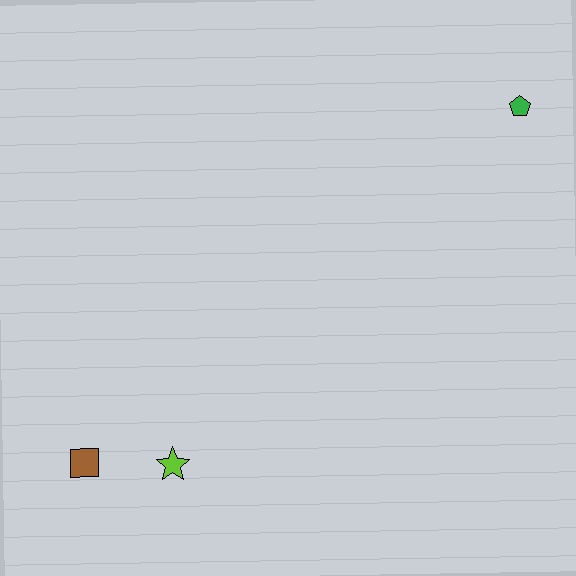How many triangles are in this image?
There are no triangles.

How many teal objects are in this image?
There are no teal objects.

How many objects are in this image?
There are 3 objects.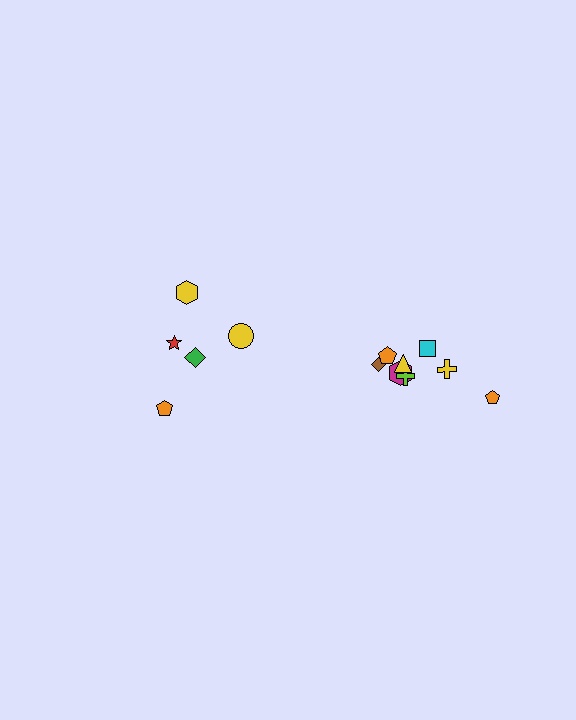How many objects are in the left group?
There are 5 objects.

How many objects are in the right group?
There are 8 objects.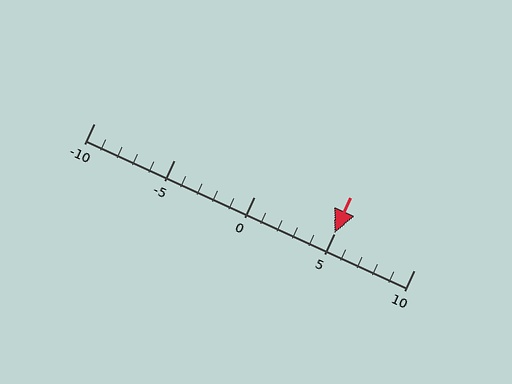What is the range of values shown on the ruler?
The ruler shows values from -10 to 10.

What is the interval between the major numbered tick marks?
The major tick marks are spaced 5 units apart.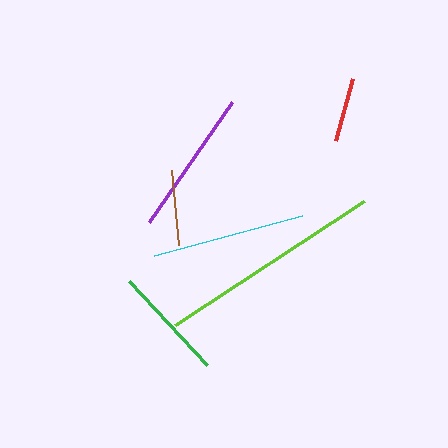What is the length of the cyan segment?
The cyan segment is approximately 153 pixels long.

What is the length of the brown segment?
The brown segment is approximately 76 pixels long.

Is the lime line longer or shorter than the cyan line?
The lime line is longer than the cyan line.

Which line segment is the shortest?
The red line is the shortest at approximately 64 pixels.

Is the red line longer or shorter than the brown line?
The brown line is longer than the red line.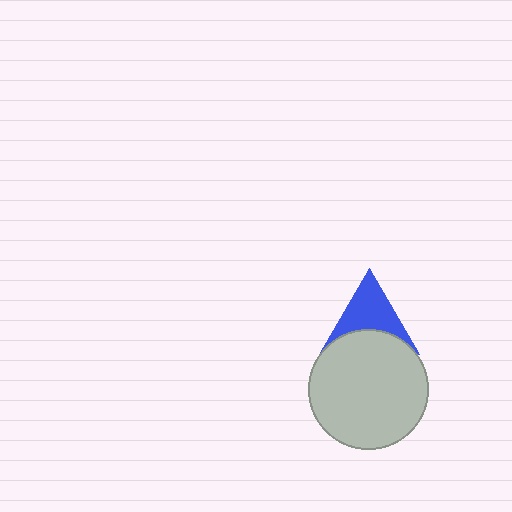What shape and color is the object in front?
The object in front is a light gray circle.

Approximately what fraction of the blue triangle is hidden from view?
Roughly 41% of the blue triangle is hidden behind the light gray circle.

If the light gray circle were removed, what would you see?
You would see the complete blue triangle.